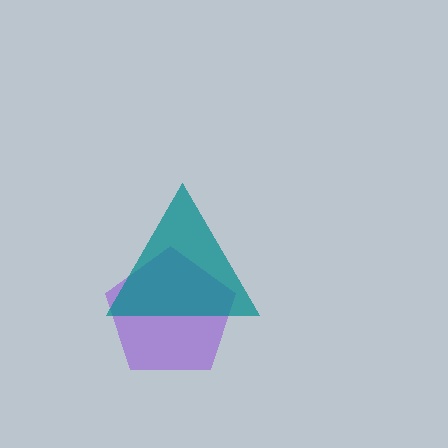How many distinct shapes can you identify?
There are 2 distinct shapes: a purple pentagon, a teal triangle.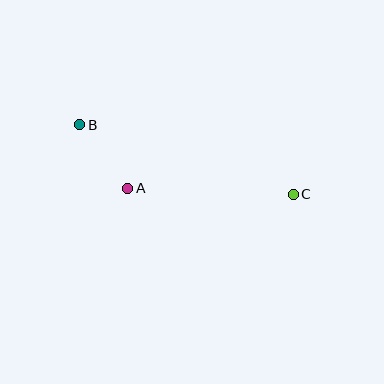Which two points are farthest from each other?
Points B and C are farthest from each other.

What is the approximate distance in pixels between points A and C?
The distance between A and C is approximately 166 pixels.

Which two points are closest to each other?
Points A and B are closest to each other.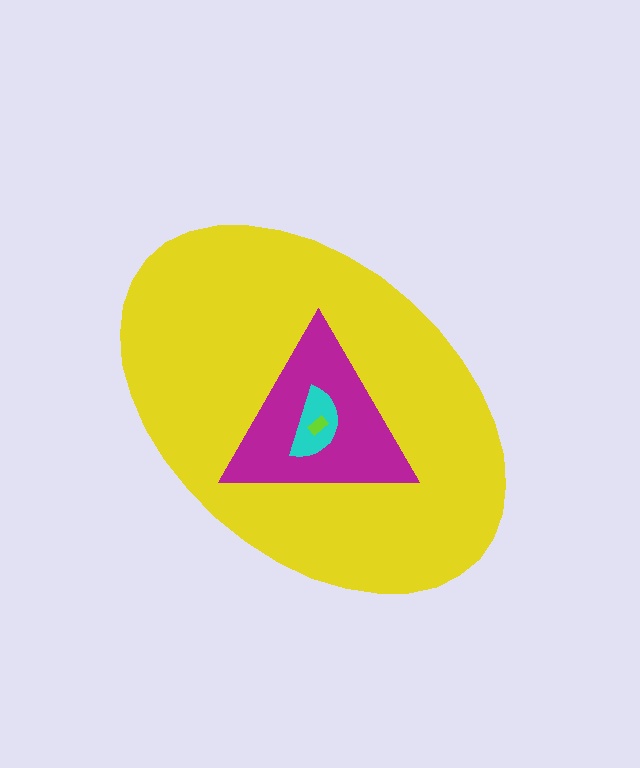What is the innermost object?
The lime rectangle.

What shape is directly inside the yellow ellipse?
The magenta triangle.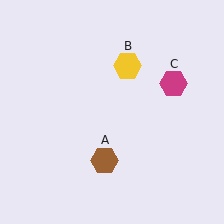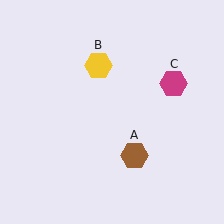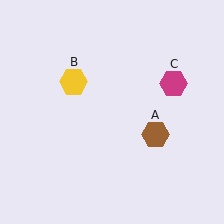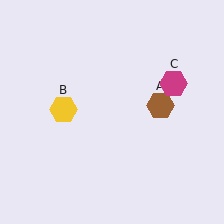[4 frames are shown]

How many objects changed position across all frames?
2 objects changed position: brown hexagon (object A), yellow hexagon (object B).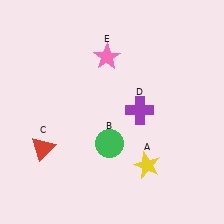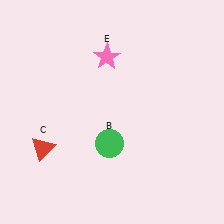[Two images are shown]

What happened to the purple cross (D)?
The purple cross (D) was removed in Image 2. It was in the top-right area of Image 1.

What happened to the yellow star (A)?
The yellow star (A) was removed in Image 2. It was in the bottom-right area of Image 1.